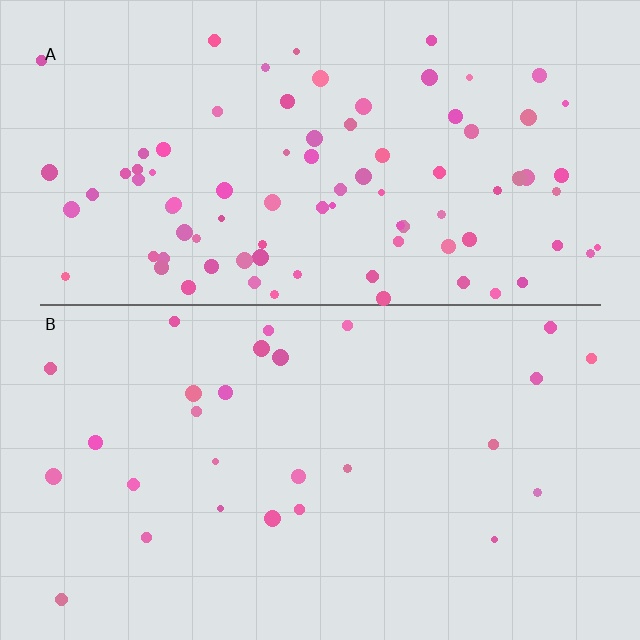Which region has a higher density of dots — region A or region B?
A (the top).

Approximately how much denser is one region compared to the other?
Approximately 3.2× — region A over region B.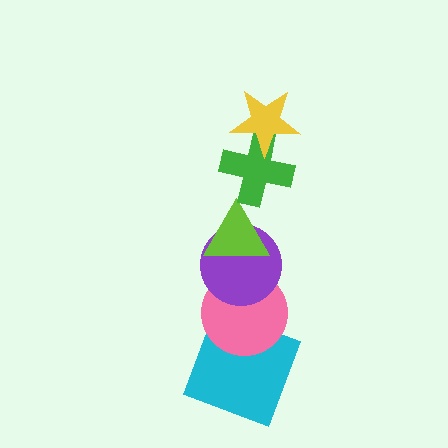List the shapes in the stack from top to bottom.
From top to bottom: the yellow star, the green cross, the lime triangle, the purple circle, the pink circle, the cyan square.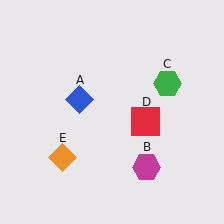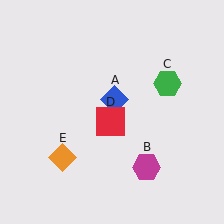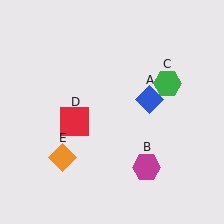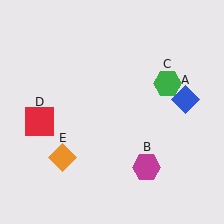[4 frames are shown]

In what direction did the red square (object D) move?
The red square (object D) moved left.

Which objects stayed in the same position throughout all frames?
Magenta hexagon (object B) and green hexagon (object C) and orange diamond (object E) remained stationary.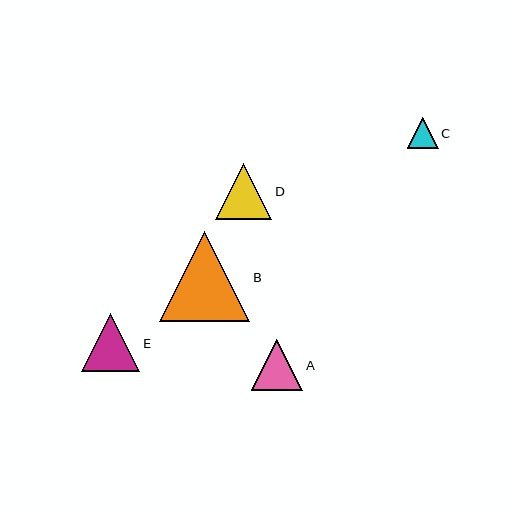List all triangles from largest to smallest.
From largest to smallest: B, E, D, A, C.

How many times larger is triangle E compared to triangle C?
Triangle E is approximately 1.9 times the size of triangle C.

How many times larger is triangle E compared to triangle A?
Triangle E is approximately 1.1 times the size of triangle A.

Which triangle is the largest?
Triangle B is the largest with a size of approximately 90 pixels.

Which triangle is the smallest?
Triangle C is the smallest with a size of approximately 31 pixels.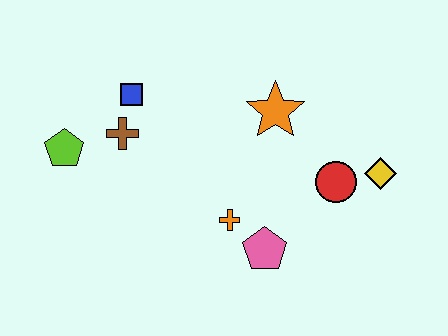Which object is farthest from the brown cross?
The yellow diamond is farthest from the brown cross.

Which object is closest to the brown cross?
The blue square is closest to the brown cross.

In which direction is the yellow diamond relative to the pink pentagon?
The yellow diamond is to the right of the pink pentagon.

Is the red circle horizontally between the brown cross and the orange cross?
No